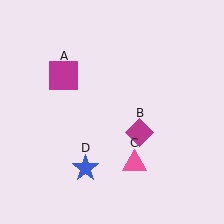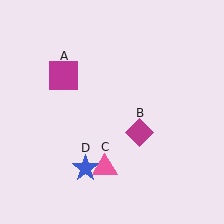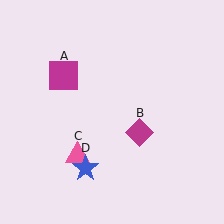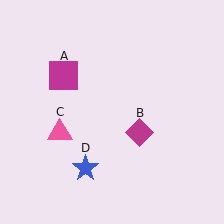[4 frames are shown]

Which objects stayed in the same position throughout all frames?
Magenta square (object A) and magenta diamond (object B) and blue star (object D) remained stationary.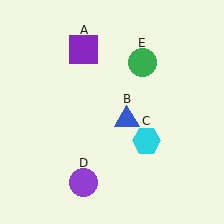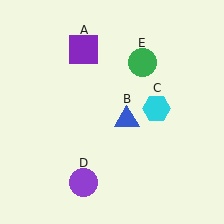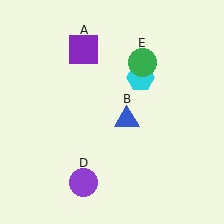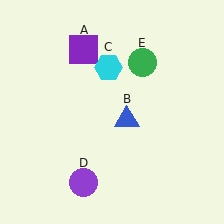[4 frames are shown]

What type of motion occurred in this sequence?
The cyan hexagon (object C) rotated counterclockwise around the center of the scene.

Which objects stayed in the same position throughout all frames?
Purple square (object A) and blue triangle (object B) and purple circle (object D) and green circle (object E) remained stationary.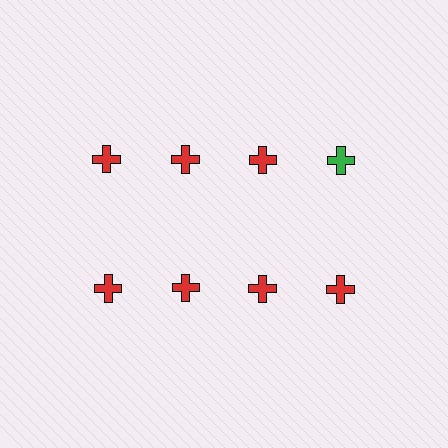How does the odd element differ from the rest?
It has a different color: green instead of red.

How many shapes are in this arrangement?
There are 8 shapes arranged in a grid pattern.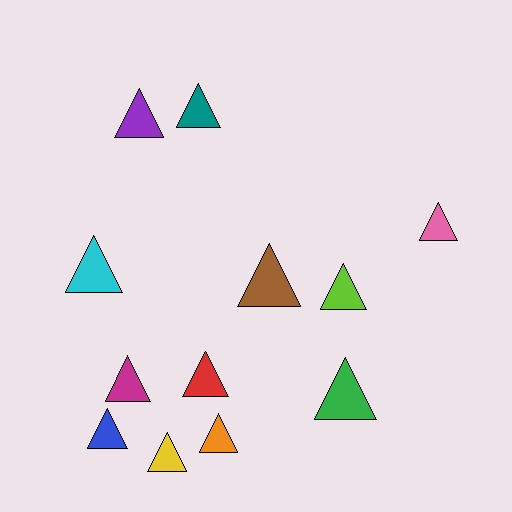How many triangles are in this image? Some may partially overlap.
There are 12 triangles.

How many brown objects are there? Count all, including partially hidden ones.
There is 1 brown object.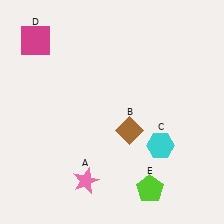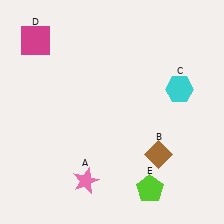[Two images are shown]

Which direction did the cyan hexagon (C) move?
The cyan hexagon (C) moved up.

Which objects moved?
The objects that moved are: the brown diamond (B), the cyan hexagon (C).